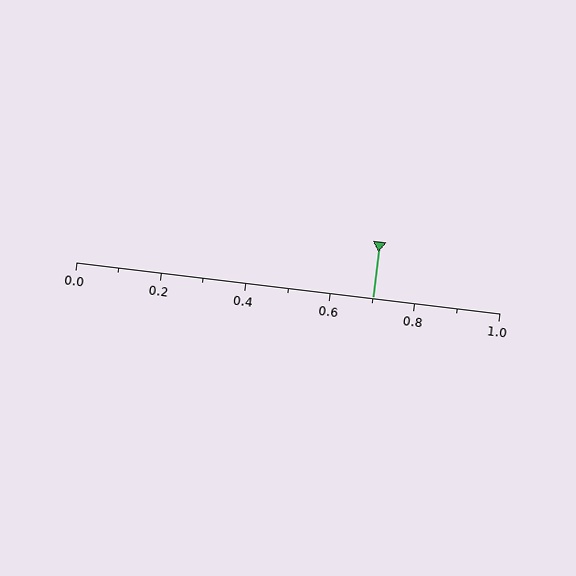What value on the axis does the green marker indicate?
The marker indicates approximately 0.7.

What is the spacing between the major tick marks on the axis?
The major ticks are spaced 0.2 apart.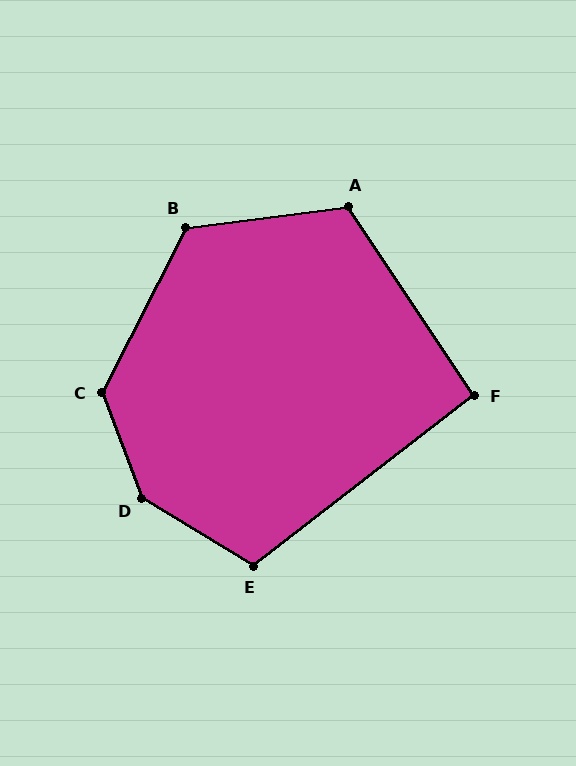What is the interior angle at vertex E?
Approximately 111 degrees (obtuse).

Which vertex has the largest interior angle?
D, at approximately 142 degrees.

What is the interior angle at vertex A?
Approximately 116 degrees (obtuse).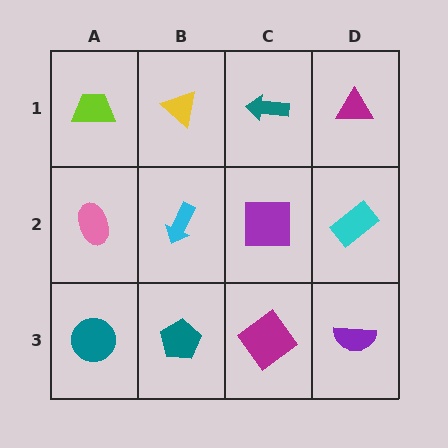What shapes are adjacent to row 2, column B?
A yellow triangle (row 1, column B), a teal pentagon (row 3, column B), a pink ellipse (row 2, column A), a purple square (row 2, column C).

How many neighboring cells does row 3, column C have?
3.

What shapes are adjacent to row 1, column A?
A pink ellipse (row 2, column A), a yellow triangle (row 1, column B).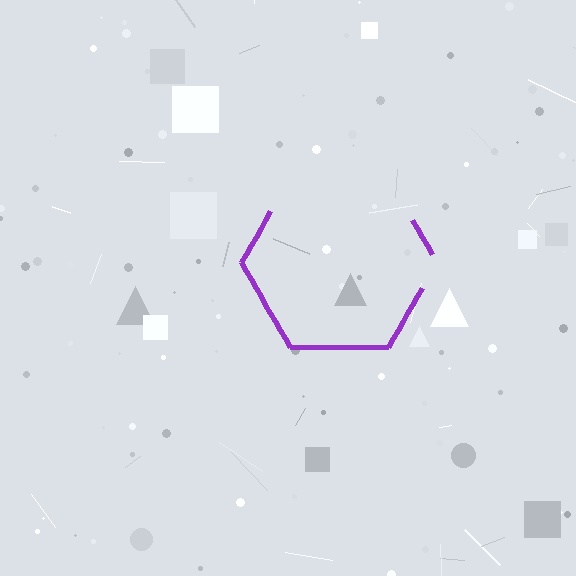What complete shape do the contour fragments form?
The contour fragments form a hexagon.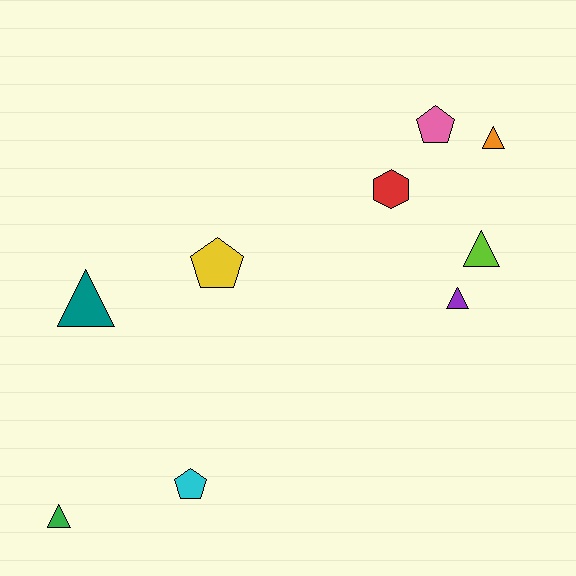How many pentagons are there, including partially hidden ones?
There are 3 pentagons.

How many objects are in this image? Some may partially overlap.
There are 9 objects.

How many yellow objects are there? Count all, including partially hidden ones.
There is 1 yellow object.